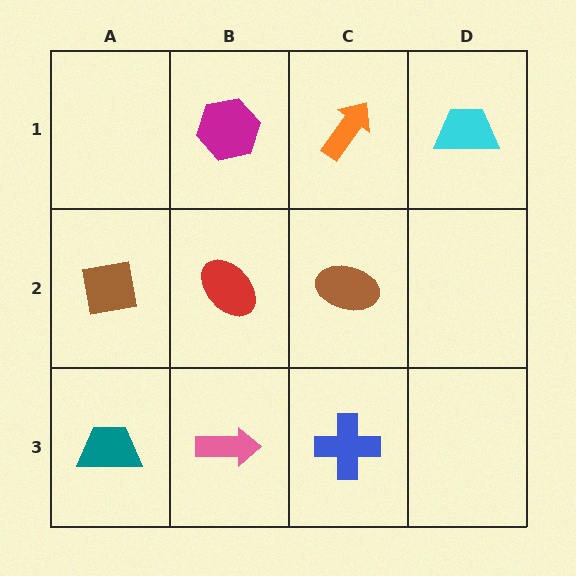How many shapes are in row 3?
3 shapes.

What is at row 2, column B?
A red ellipse.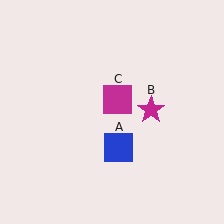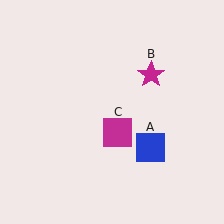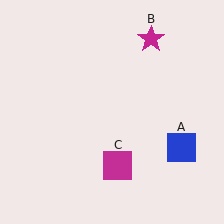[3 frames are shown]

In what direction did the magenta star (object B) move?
The magenta star (object B) moved up.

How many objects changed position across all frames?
3 objects changed position: blue square (object A), magenta star (object B), magenta square (object C).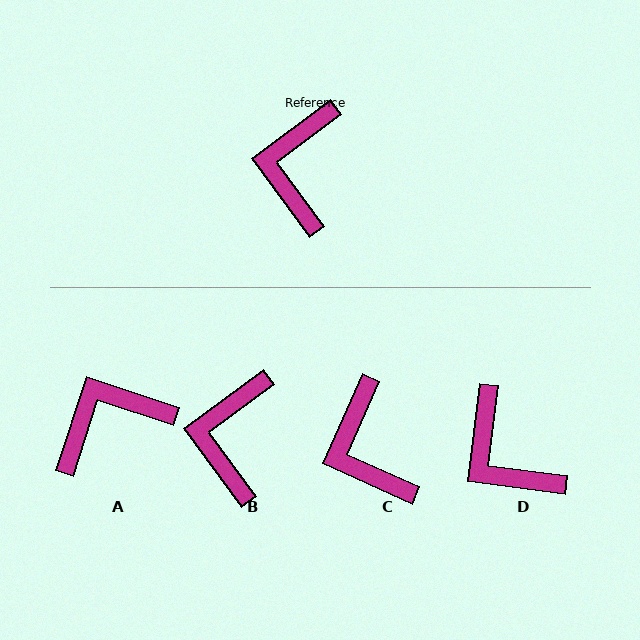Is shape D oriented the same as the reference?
No, it is off by about 46 degrees.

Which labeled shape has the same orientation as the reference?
B.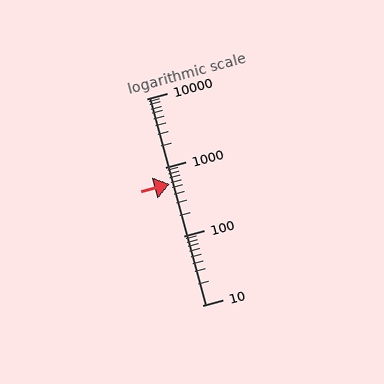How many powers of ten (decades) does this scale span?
The scale spans 3 decades, from 10 to 10000.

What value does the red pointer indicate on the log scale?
The pointer indicates approximately 570.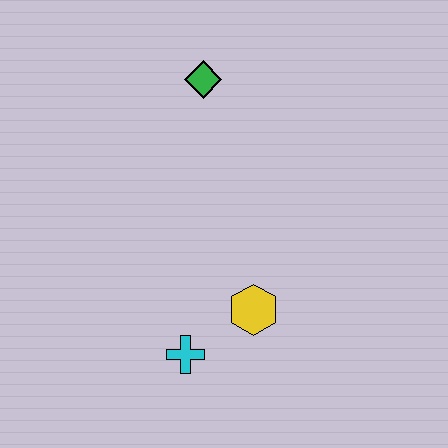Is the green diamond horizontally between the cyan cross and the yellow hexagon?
Yes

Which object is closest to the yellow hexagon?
The cyan cross is closest to the yellow hexagon.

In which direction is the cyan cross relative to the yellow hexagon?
The cyan cross is to the left of the yellow hexagon.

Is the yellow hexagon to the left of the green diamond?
No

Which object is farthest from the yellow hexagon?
The green diamond is farthest from the yellow hexagon.